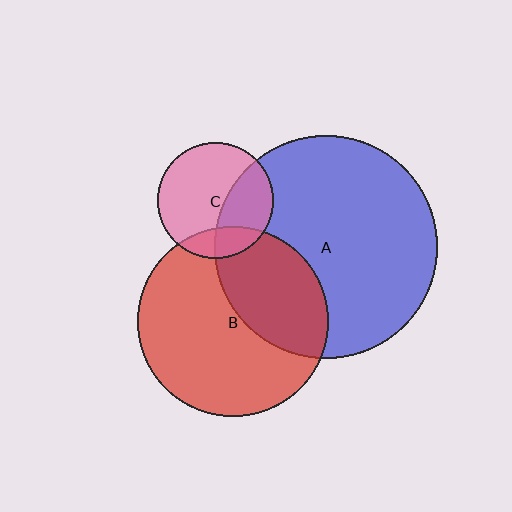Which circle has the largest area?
Circle A (blue).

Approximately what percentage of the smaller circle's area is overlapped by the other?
Approximately 35%.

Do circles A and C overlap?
Yes.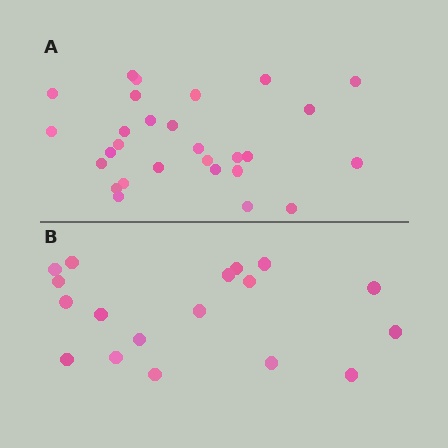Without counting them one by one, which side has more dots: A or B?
Region A (the top region) has more dots.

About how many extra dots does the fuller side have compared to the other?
Region A has roughly 10 or so more dots than region B.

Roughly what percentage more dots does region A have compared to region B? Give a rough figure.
About 55% more.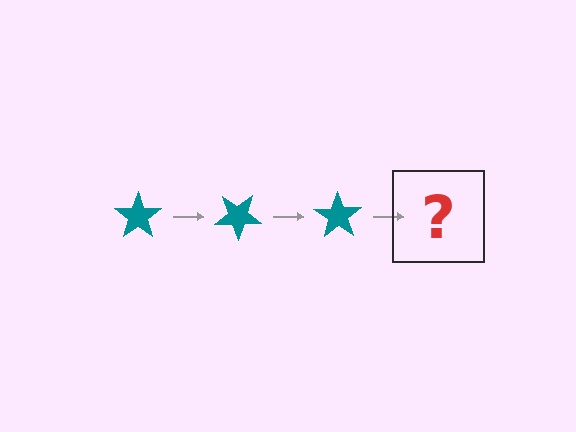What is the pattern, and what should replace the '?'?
The pattern is that the star rotates 35 degrees each step. The '?' should be a teal star rotated 105 degrees.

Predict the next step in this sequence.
The next step is a teal star rotated 105 degrees.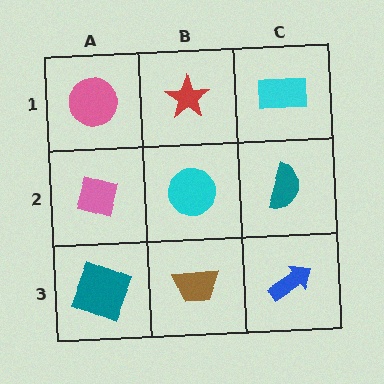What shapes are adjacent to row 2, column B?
A red star (row 1, column B), a brown trapezoid (row 3, column B), a pink diamond (row 2, column A), a teal semicircle (row 2, column C).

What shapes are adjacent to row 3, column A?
A pink diamond (row 2, column A), a brown trapezoid (row 3, column B).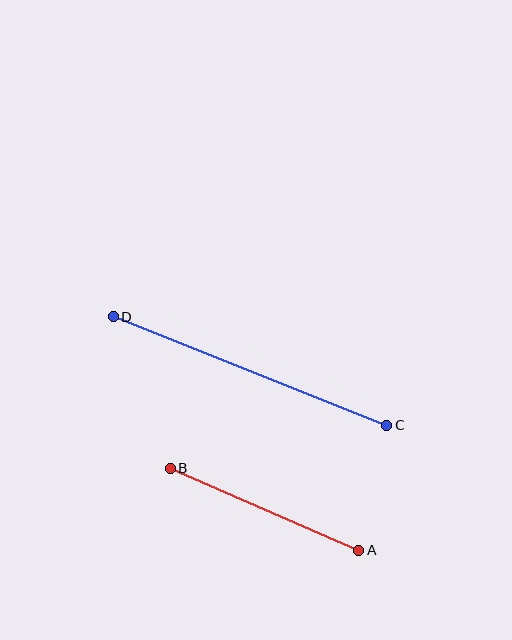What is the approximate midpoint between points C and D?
The midpoint is at approximately (250, 371) pixels.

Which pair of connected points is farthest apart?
Points C and D are farthest apart.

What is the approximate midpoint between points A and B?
The midpoint is at approximately (264, 509) pixels.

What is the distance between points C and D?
The distance is approximately 294 pixels.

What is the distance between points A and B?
The distance is approximately 206 pixels.